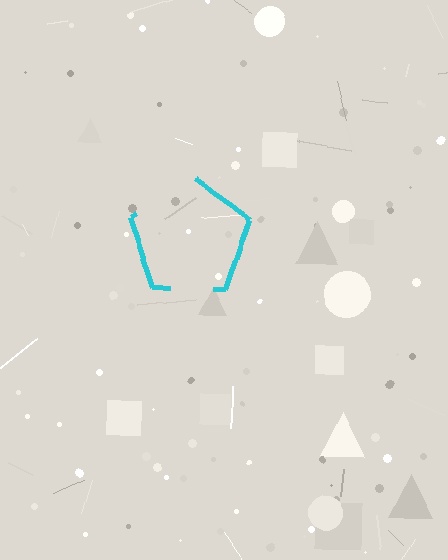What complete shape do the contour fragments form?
The contour fragments form a pentagon.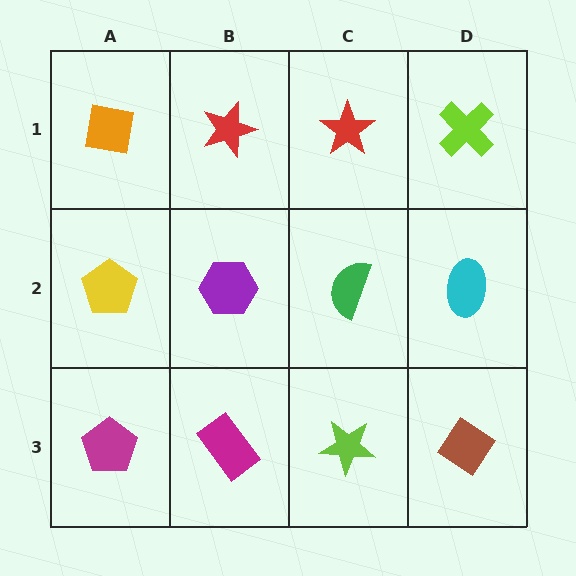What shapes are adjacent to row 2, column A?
An orange square (row 1, column A), a magenta pentagon (row 3, column A), a purple hexagon (row 2, column B).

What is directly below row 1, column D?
A cyan ellipse.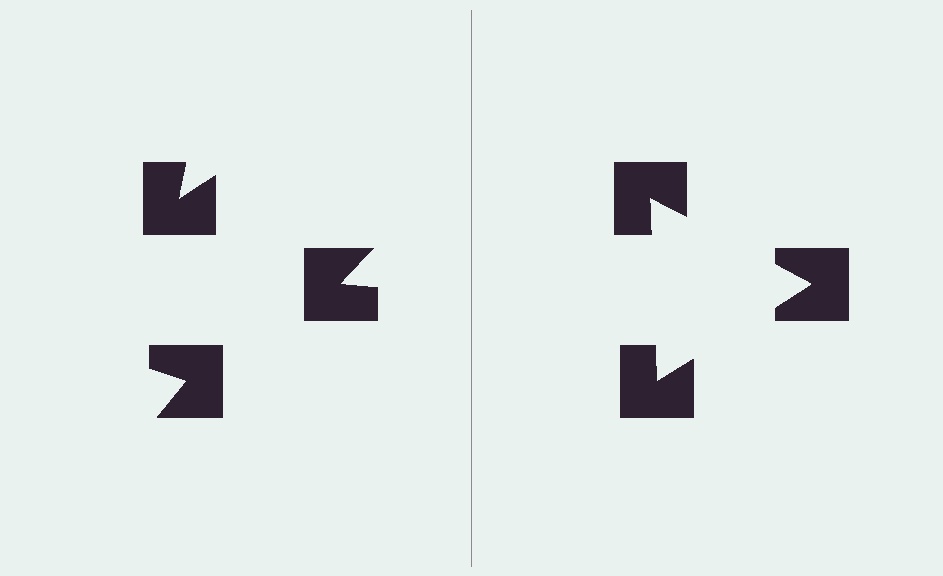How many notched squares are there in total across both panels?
6 — 3 on each side.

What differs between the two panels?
The notched squares are positioned identically on both sides; only the wedge orientations differ. On the right they align to a triangle; on the left they are misaligned.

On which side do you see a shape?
An illusory triangle appears on the right side. On the left side the wedge cuts are rotated, so no coherent shape forms.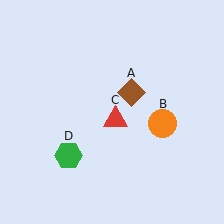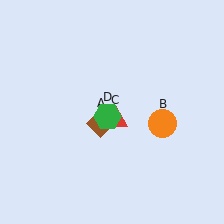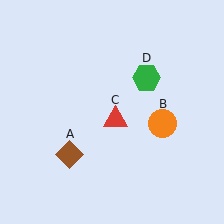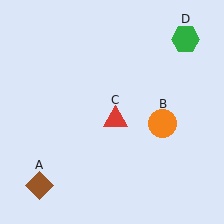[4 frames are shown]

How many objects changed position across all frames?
2 objects changed position: brown diamond (object A), green hexagon (object D).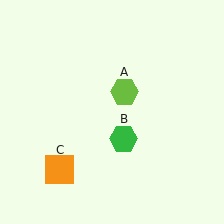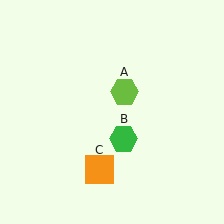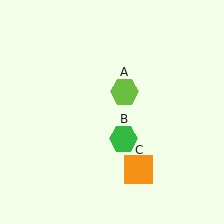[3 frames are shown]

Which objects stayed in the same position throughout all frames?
Lime hexagon (object A) and green hexagon (object B) remained stationary.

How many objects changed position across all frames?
1 object changed position: orange square (object C).